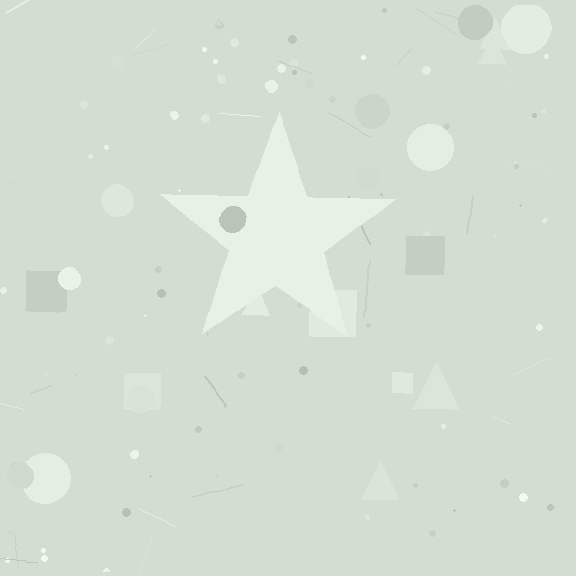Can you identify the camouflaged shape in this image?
The camouflaged shape is a star.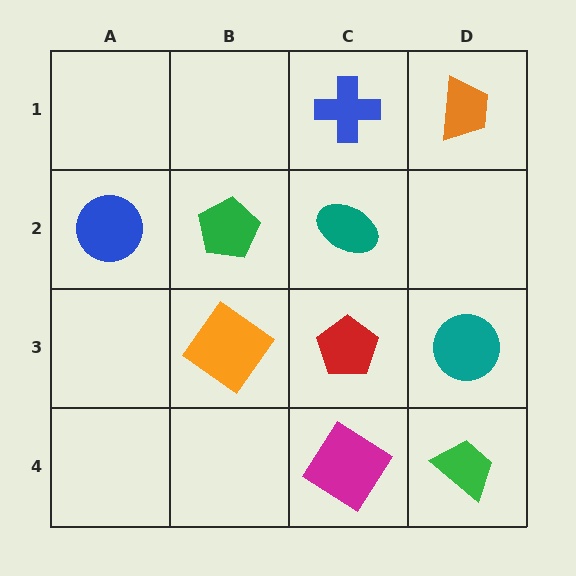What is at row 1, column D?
An orange trapezoid.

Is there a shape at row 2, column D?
No, that cell is empty.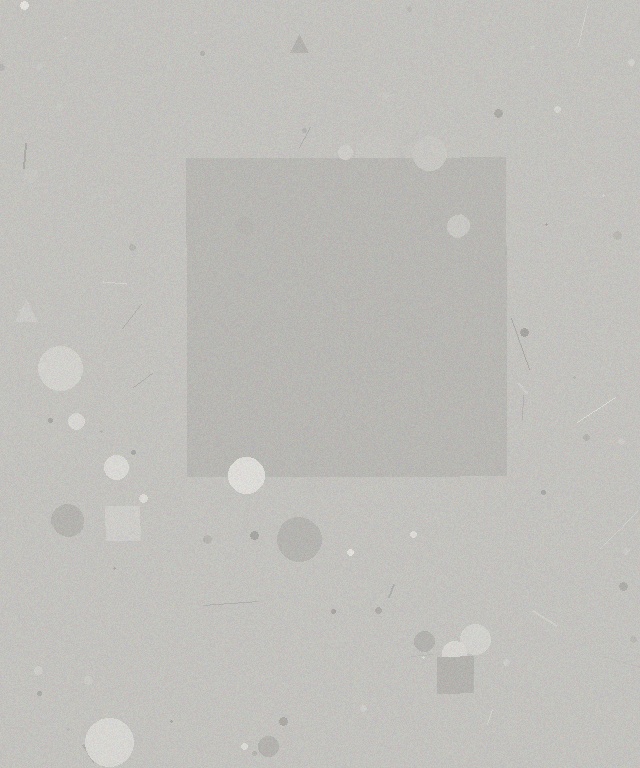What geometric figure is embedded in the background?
A square is embedded in the background.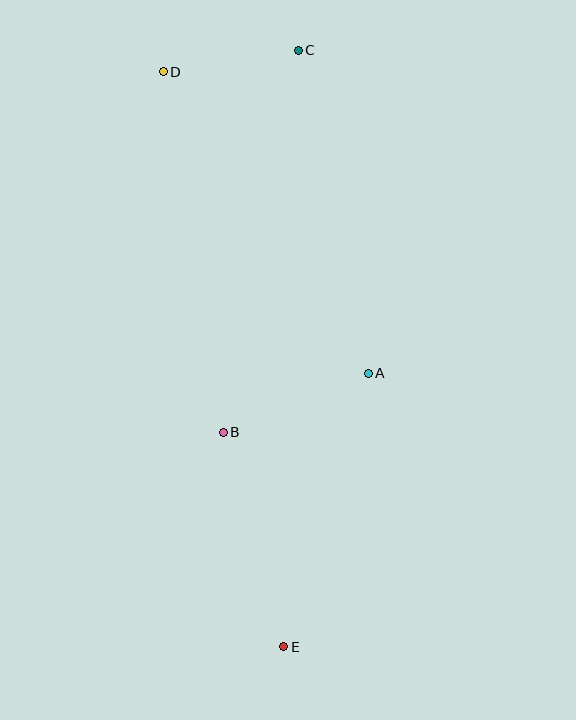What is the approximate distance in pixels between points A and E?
The distance between A and E is approximately 286 pixels.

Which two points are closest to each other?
Points C and D are closest to each other.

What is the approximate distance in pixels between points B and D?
The distance between B and D is approximately 366 pixels.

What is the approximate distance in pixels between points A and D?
The distance between A and D is approximately 365 pixels.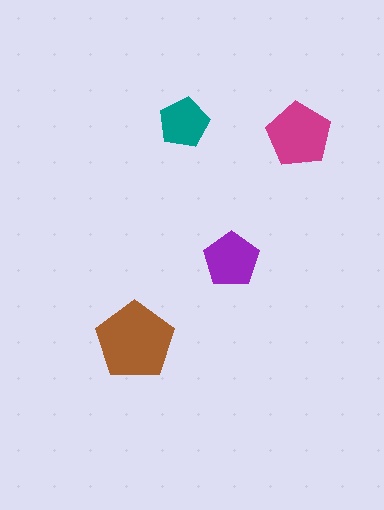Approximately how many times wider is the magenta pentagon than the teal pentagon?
About 1.5 times wider.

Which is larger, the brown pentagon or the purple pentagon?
The brown one.